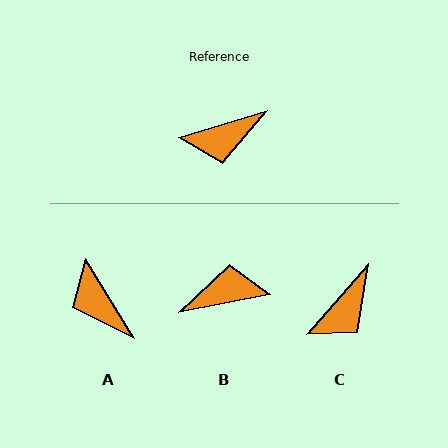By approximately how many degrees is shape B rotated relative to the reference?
Approximately 174 degrees counter-clockwise.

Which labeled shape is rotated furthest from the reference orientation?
B, about 174 degrees away.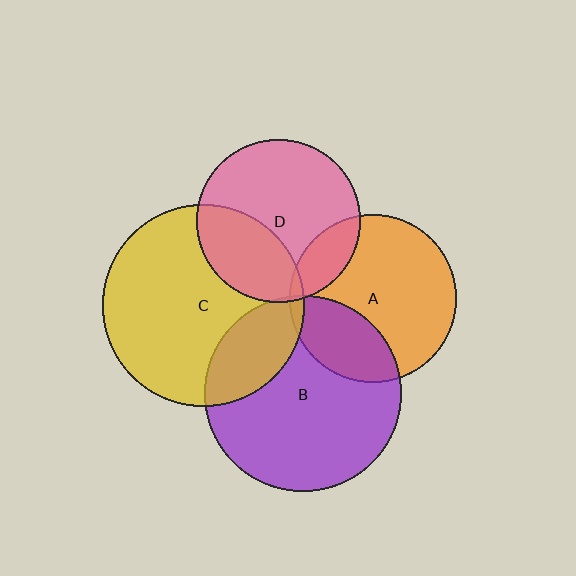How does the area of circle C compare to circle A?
Approximately 1.5 times.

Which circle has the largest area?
Circle C (yellow).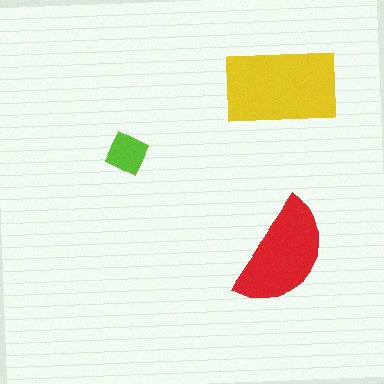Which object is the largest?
The yellow rectangle.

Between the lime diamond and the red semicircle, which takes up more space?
The red semicircle.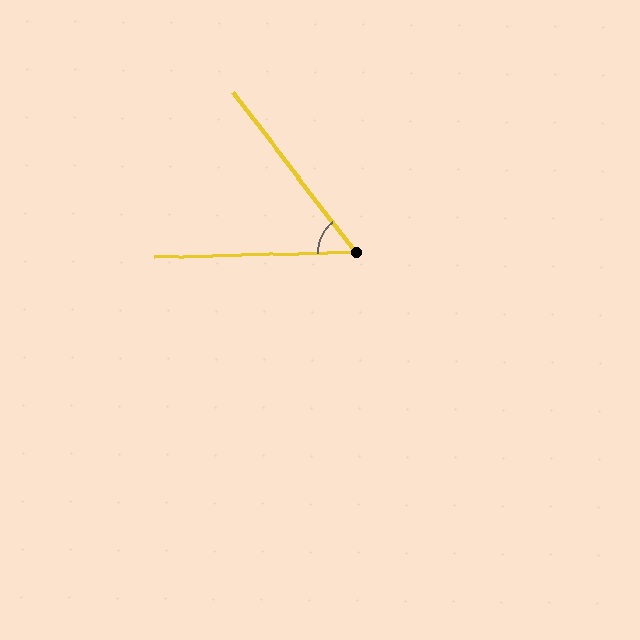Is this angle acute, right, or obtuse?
It is acute.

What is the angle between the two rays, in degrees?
Approximately 54 degrees.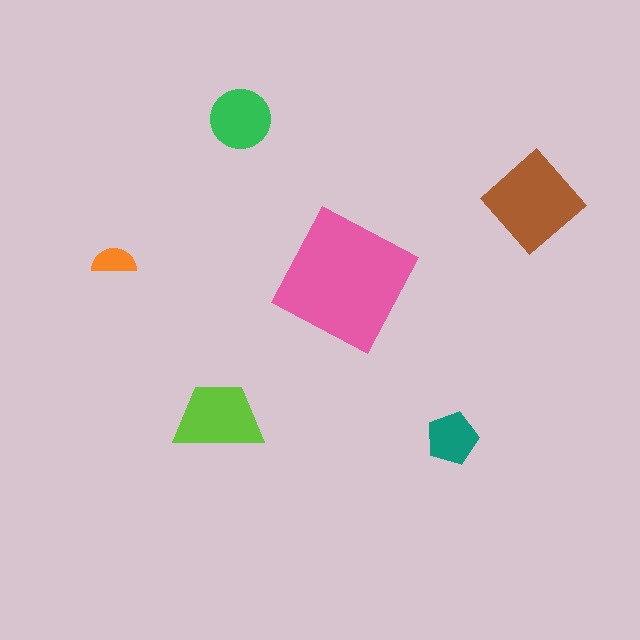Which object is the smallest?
The orange semicircle.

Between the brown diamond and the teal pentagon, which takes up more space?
The brown diamond.